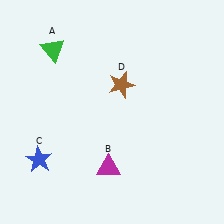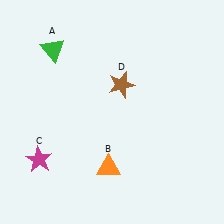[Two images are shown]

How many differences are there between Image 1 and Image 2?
There are 2 differences between the two images.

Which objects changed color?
B changed from magenta to orange. C changed from blue to magenta.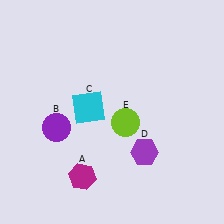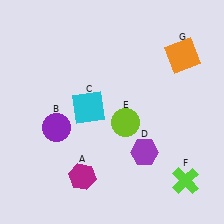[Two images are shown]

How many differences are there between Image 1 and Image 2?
There are 2 differences between the two images.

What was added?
A lime cross (F), an orange square (G) were added in Image 2.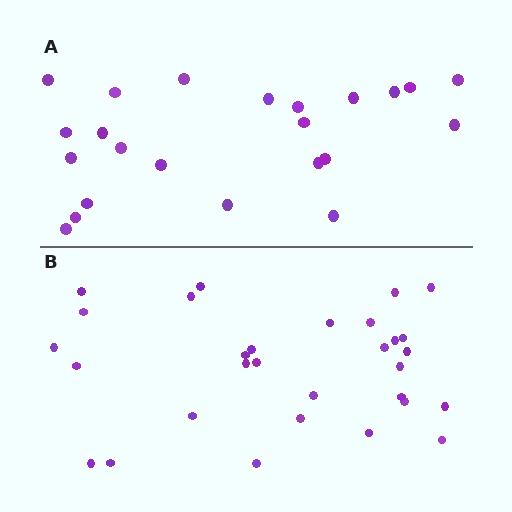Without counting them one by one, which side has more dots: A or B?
Region B (the bottom region) has more dots.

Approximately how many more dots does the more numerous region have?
Region B has roughly 8 or so more dots than region A.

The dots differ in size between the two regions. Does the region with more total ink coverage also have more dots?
No. Region A has more total ink coverage because its dots are larger, but region B actually contains more individual dots. Total area can be misleading — the number of items is what matters here.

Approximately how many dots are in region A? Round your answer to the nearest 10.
About 20 dots. (The exact count is 23, which rounds to 20.)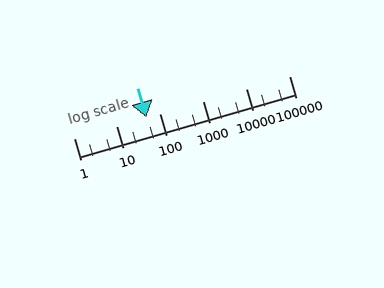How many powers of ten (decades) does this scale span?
The scale spans 5 decades, from 1 to 100000.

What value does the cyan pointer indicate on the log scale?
The pointer indicates approximately 49.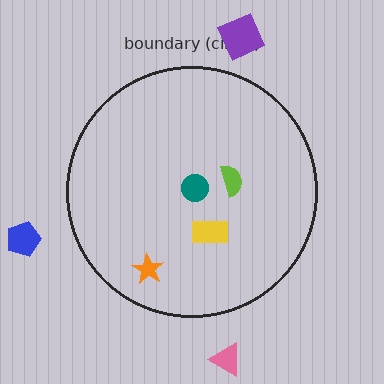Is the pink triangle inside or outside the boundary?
Outside.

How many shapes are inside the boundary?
4 inside, 3 outside.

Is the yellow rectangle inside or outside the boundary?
Inside.